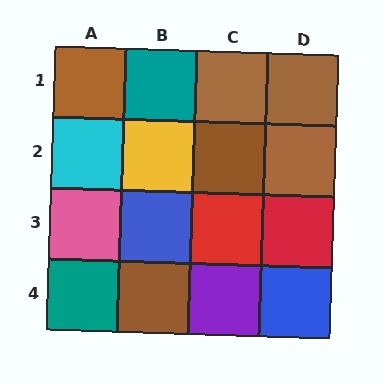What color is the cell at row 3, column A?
Pink.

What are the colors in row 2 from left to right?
Cyan, yellow, brown, brown.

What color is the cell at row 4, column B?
Brown.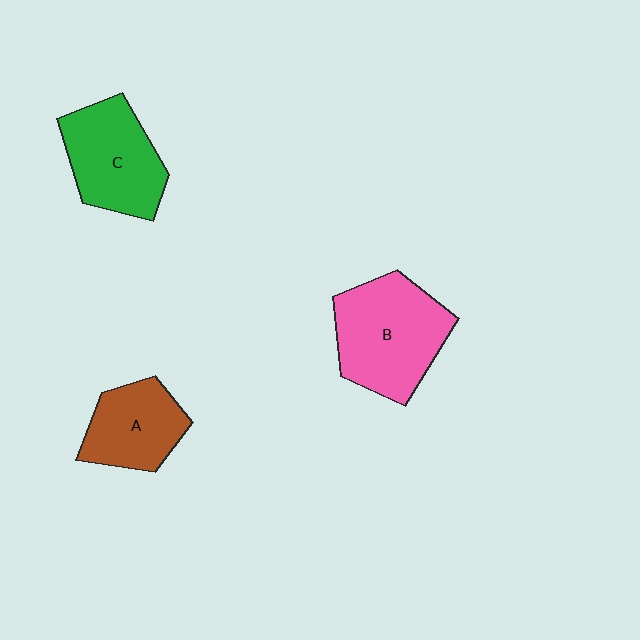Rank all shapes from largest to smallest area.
From largest to smallest: B (pink), C (green), A (brown).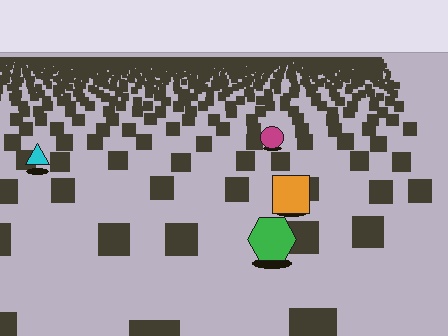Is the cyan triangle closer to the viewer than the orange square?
No. The orange square is closer — you can tell from the texture gradient: the ground texture is coarser near it.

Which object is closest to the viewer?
The green hexagon is closest. The texture marks near it are larger and more spread out.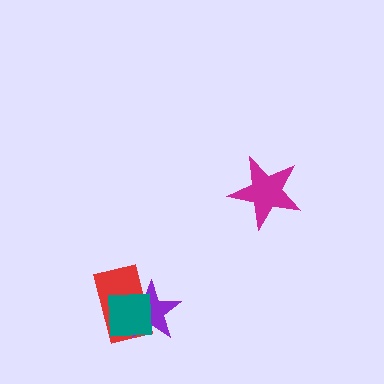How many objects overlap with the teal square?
2 objects overlap with the teal square.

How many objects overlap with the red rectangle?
2 objects overlap with the red rectangle.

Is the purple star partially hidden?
Yes, it is partially covered by another shape.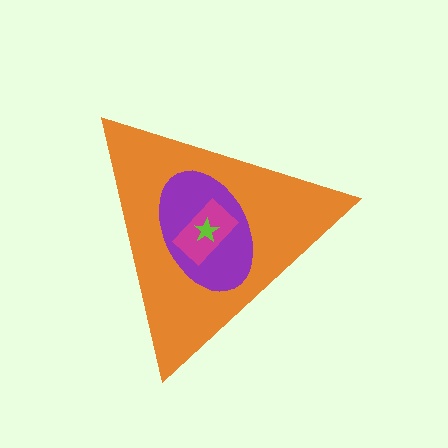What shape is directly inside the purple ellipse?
The magenta rectangle.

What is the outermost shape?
The orange triangle.